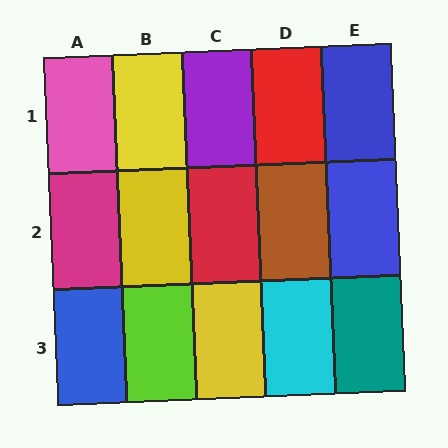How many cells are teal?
1 cell is teal.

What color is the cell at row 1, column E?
Blue.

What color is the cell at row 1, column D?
Red.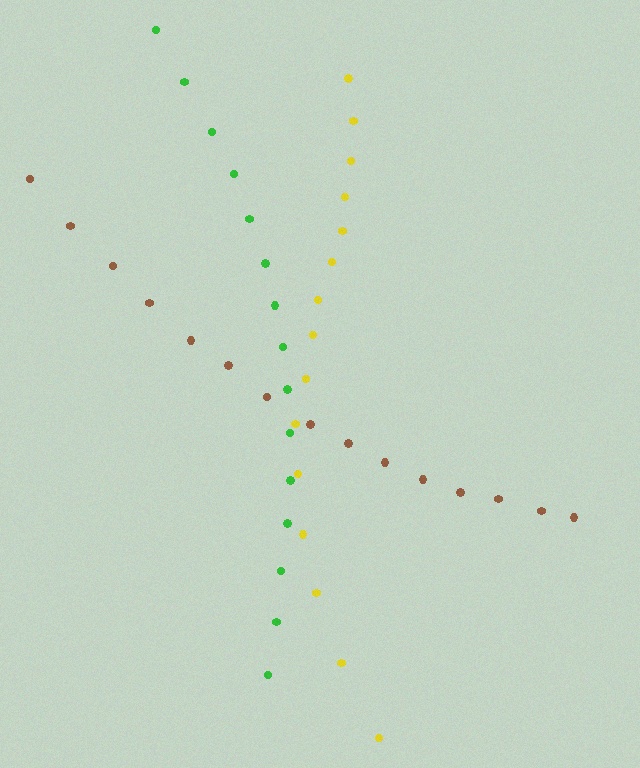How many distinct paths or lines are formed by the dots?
There are 3 distinct paths.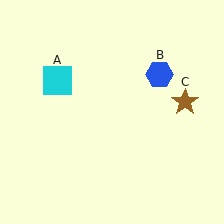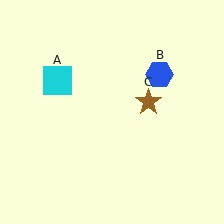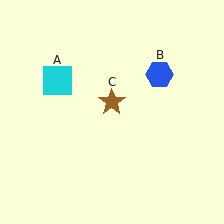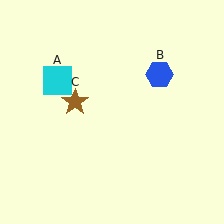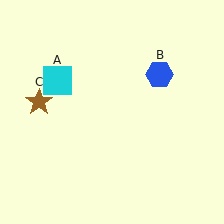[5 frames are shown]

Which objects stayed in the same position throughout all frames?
Cyan square (object A) and blue hexagon (object B) remained stationary.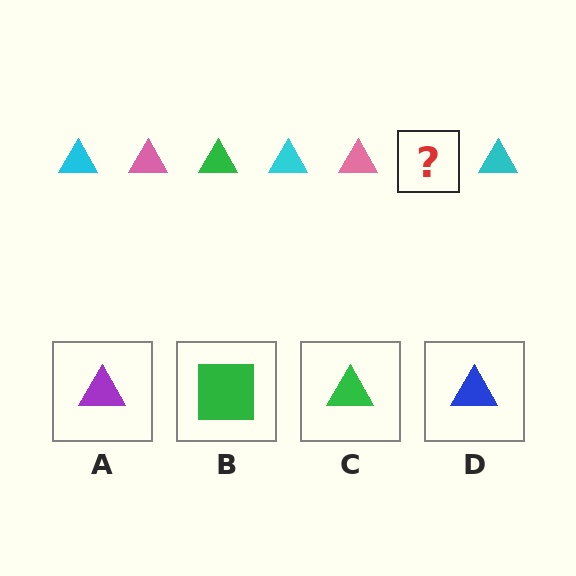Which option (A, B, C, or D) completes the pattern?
C.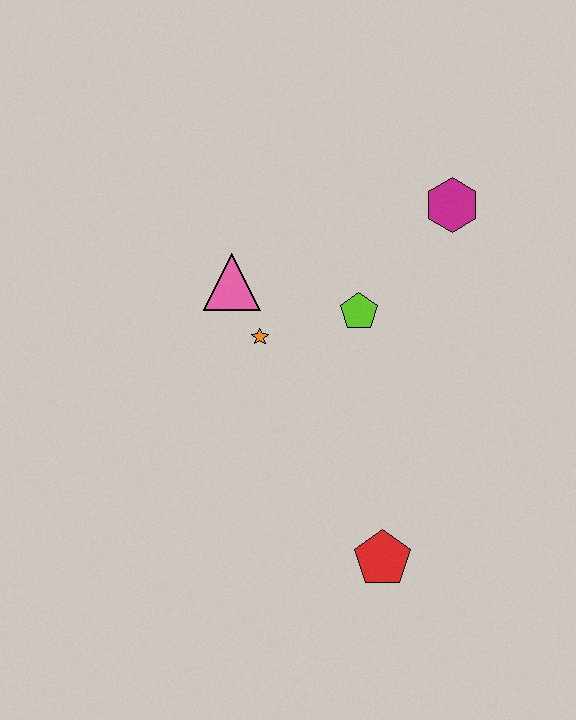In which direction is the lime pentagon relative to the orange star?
The lime pentagon is to the right of the orange star.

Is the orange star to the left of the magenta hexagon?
Yes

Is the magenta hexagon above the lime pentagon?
Yes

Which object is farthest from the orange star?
The red pentagon is farthest from the orange star.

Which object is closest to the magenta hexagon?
The lime pentagon is closest to the magenta hexagon.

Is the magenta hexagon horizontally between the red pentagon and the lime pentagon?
No